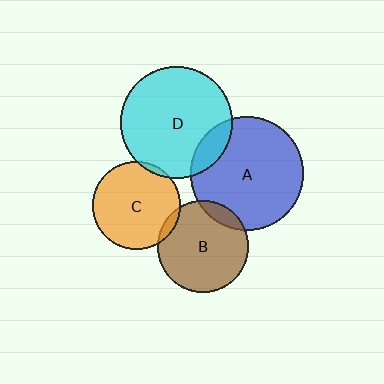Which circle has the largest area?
Circle A (blue).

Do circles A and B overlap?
Yes.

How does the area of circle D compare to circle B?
Approximately 1.5 times.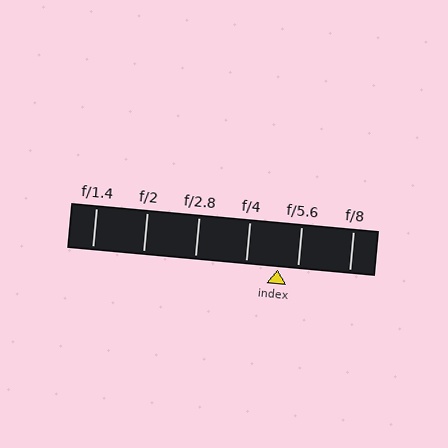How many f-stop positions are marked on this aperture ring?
There are 6 f-stop positions marked.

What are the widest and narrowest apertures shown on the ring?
The widest aperture shown is f/1.4 and the narrowest is f/8.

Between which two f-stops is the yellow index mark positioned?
The index mark is between f/4 and f/5.6.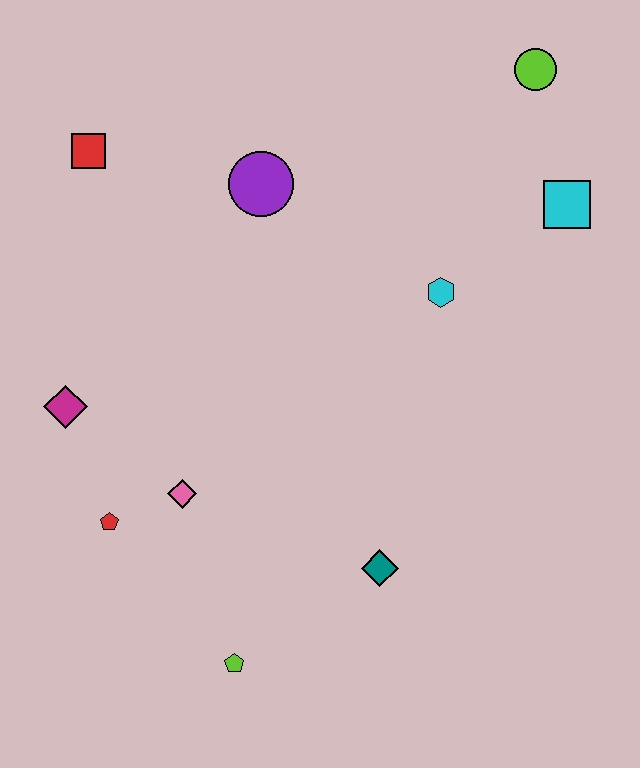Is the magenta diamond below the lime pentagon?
No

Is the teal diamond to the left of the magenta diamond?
No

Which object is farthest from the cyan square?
The lime pentagon is farthest from the cyan square.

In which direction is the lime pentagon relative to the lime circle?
The lime pentagon is below the lime circle.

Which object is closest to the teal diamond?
The lime pentagon is closest to the teal diamond.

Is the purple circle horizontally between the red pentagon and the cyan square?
Yes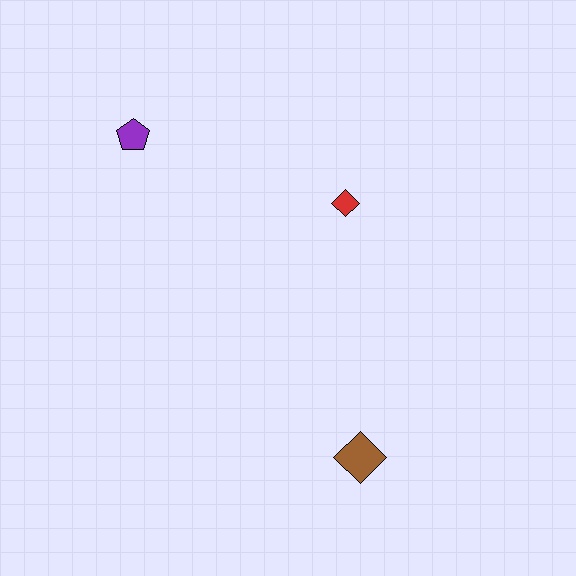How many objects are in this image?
There are 3 objects.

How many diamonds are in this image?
There are 2 diamonds.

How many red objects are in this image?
There is 1 red object.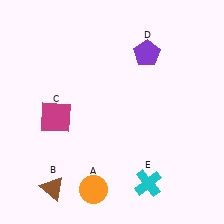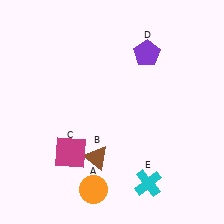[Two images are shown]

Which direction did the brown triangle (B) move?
The brown triangle (B) moved right.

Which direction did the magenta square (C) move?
The magenta square (C) moved down.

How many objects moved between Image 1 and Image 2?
2 objects moved between the two images.